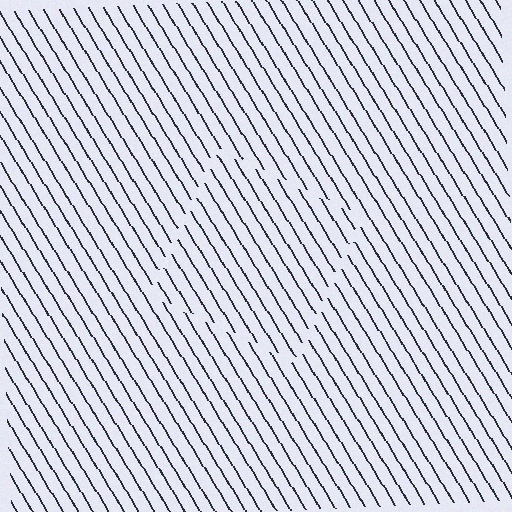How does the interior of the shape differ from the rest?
The interior of the shape contains the same grating, shifted by half a period — the contour is defined by the phase discontinuity where line-ends from the inner and outer gratings abut.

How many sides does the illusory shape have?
4 sides — the line-ends trace a square.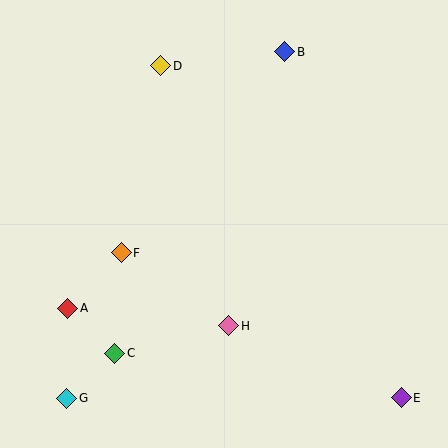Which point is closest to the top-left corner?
Point D is closest to the top-left corner.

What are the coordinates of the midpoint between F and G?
The midpoint between F and G is at (94, 325).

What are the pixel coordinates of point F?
Point F is at (121, 253).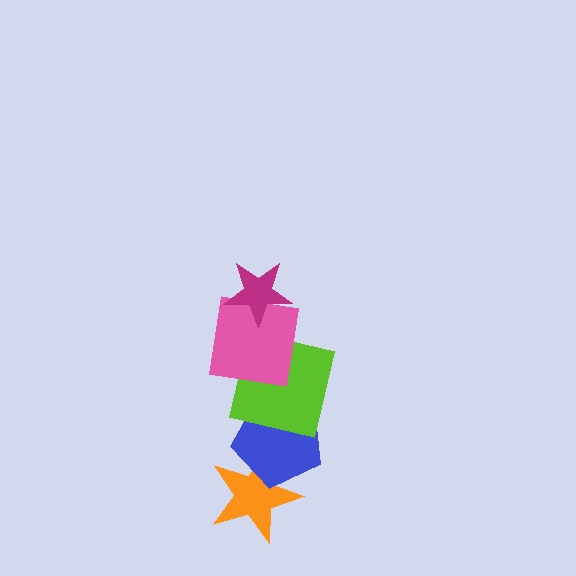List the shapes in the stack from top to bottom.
From top to bottom: the magenta star, the pink square, the lime square, the blue pentagon, the orange star.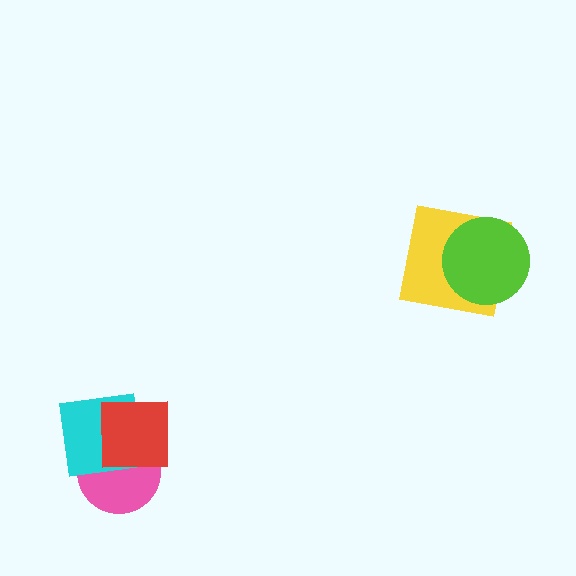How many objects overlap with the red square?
2 objects overlap with the red square.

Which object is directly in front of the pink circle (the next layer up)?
The cyan square is directly in front of the pink circle.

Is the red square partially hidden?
No, no other shape covers it.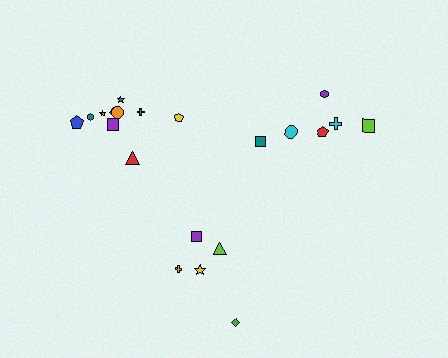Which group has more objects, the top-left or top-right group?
The top-left group.